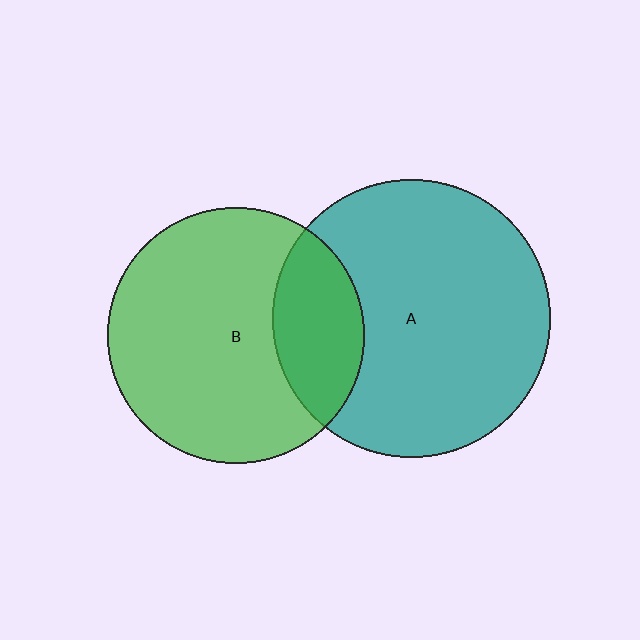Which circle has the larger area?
Circle A (teal).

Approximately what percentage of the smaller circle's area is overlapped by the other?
Approximately 25%.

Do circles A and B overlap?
Yes.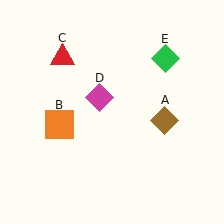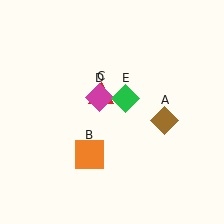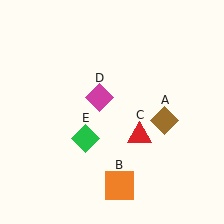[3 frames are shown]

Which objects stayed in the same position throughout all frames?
Brown diamond (object A) and magenta diamond (object D) remained stationary.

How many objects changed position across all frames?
3 objects changed position: orange square (object B), red triangle (object C), green diamond (object E).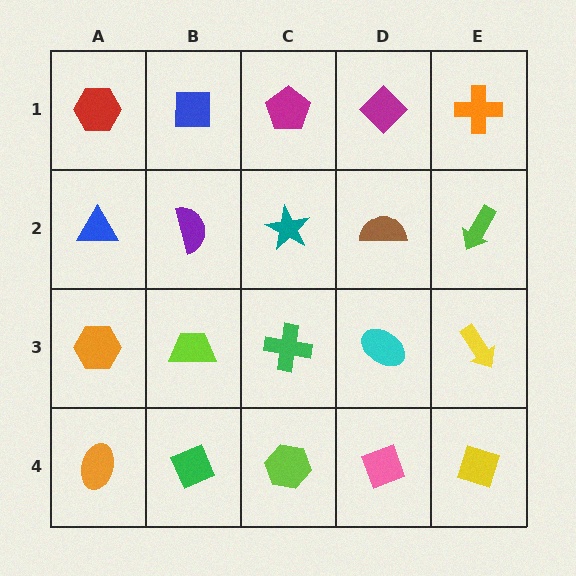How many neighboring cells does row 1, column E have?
2.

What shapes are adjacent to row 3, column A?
A blue triangle (row 2, column A), an orange ellipse (row 4, column A), a lime trapezoid (row 3, column B).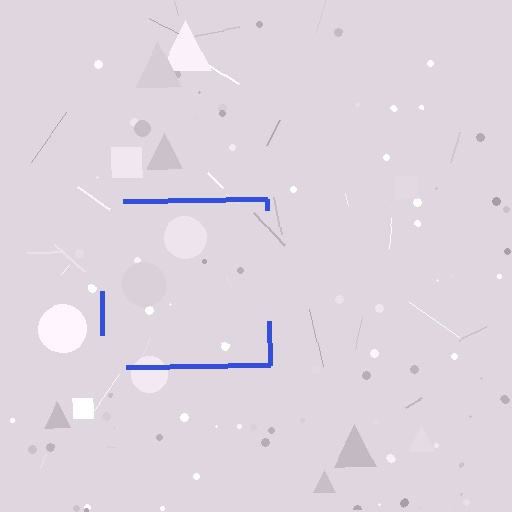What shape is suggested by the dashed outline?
The dashed outline suggests a square.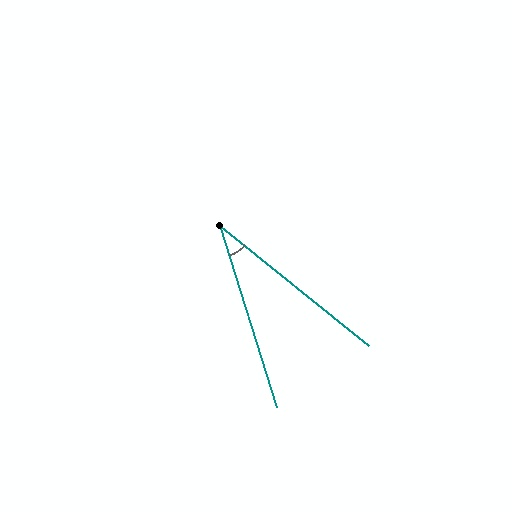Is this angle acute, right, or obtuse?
It is acute.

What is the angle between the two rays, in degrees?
Approximately 34 degrees.